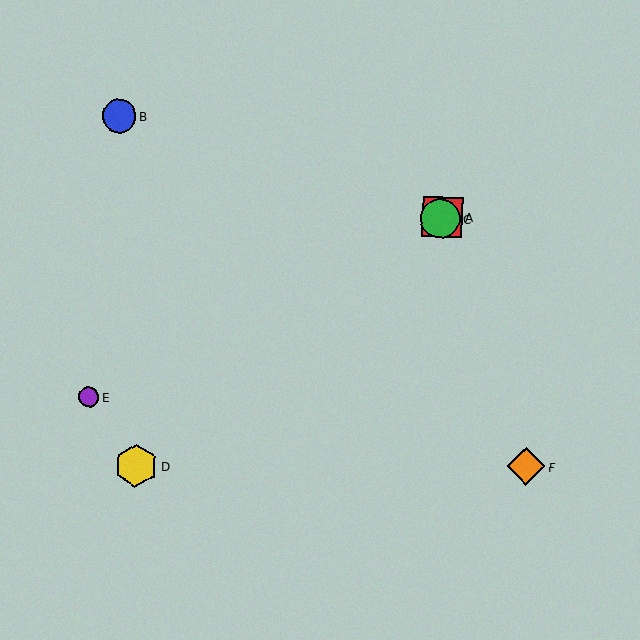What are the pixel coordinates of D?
Object D is at (136, 466).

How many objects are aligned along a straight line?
3 objects (A, C, D) are aligned along a straight line.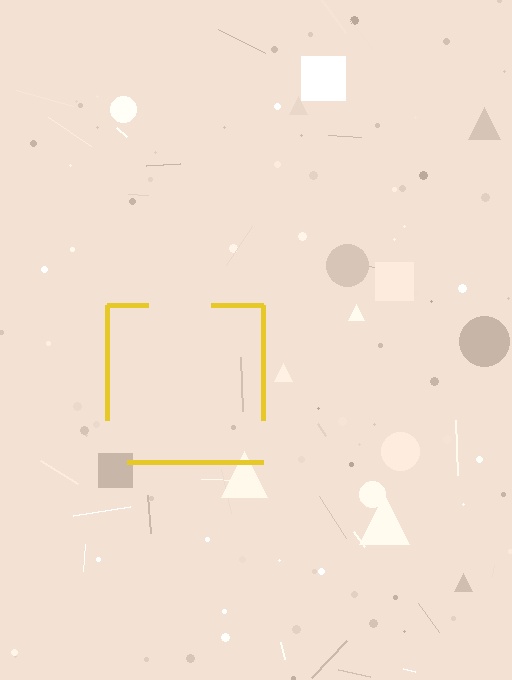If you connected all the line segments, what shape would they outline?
They would outline a square.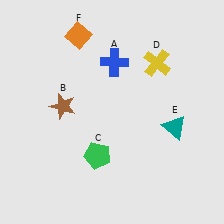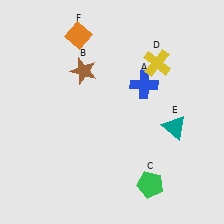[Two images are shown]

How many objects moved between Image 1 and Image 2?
3 objects moved between the two images.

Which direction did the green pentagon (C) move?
The green pentagon (C) moved right.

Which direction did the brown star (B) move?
The brown star (B) moved up.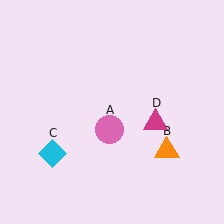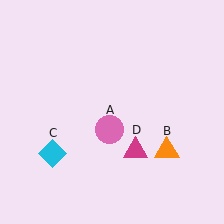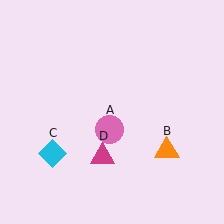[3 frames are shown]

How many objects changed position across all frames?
1 object changed position: magenta triangle (object D).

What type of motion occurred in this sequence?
The magenta triangle (object D) rotated clockwise around the center of the scene.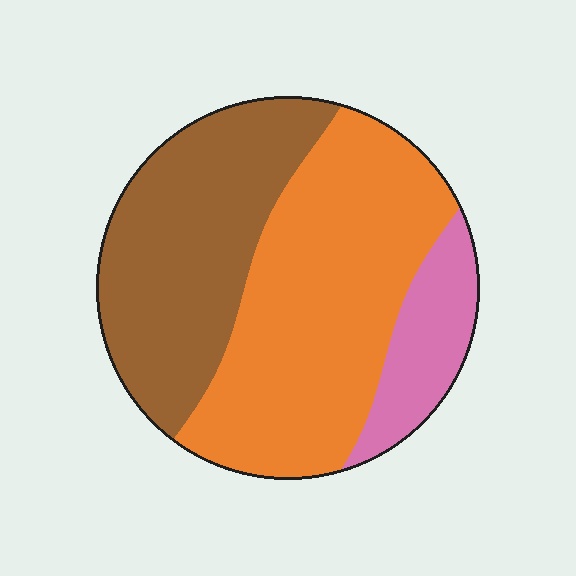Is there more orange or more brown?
Orange.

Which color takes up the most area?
Orange, at roughly 50%.